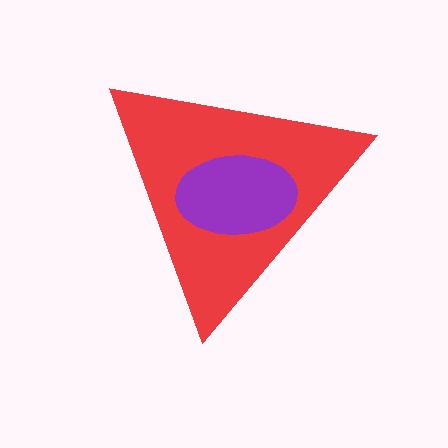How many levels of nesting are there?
2.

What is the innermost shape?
The purple ellipse.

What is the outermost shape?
The red triangle.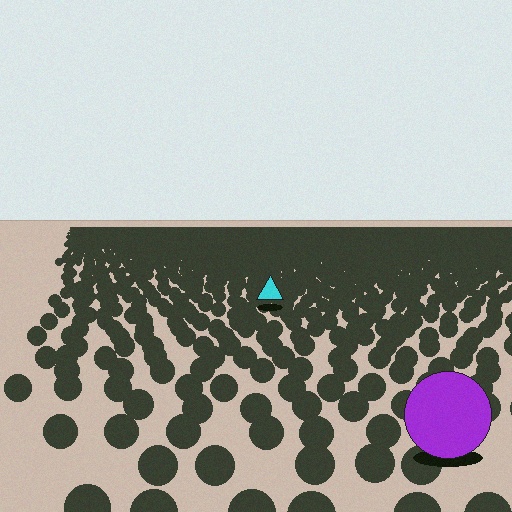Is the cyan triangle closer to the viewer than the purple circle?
No. The purple circle is closer — you can tell from the texture gradient: the ground texture is coarser near it.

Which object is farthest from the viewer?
The cyan triangle is farthest from the viewer. It appears smaller and the ground texture around it is denser.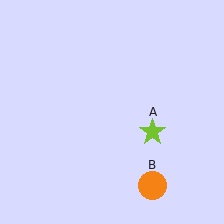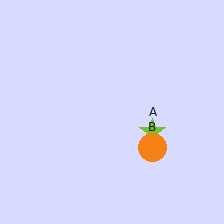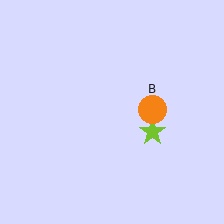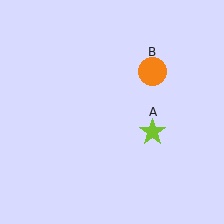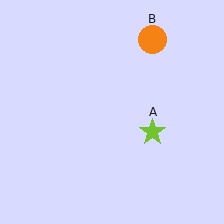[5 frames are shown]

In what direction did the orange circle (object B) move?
The orange circle (object B) moved up.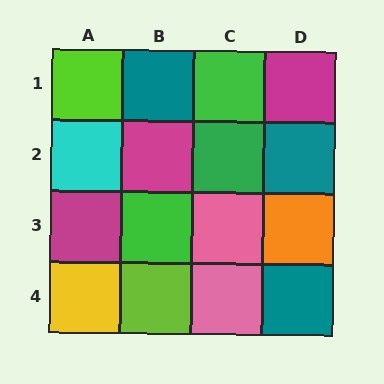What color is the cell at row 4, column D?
Teal.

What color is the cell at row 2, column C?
Green.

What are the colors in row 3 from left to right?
Magenta, green, pink, orange.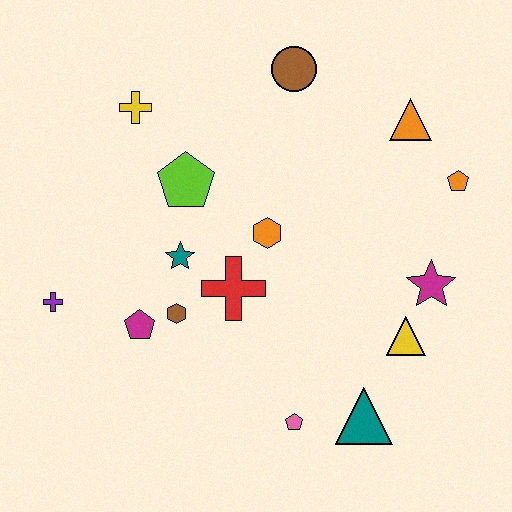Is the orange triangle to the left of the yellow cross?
No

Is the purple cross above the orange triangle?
No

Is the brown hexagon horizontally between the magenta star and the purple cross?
Yes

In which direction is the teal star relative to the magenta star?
The teal star is to the left of the magenta star.